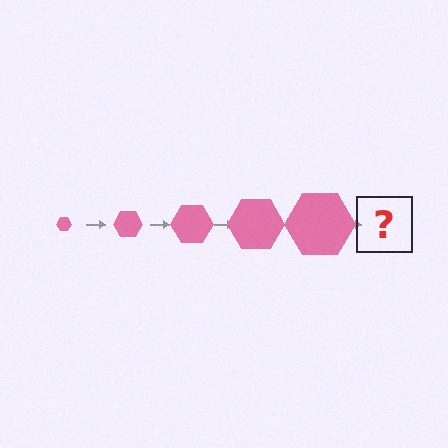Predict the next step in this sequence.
The next step is a pink hexagon, larger than the previous one.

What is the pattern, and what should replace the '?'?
The pattern is that the hexagon gets progressively larger each step. The '?' should be a pink hexagon, larger than the previous one.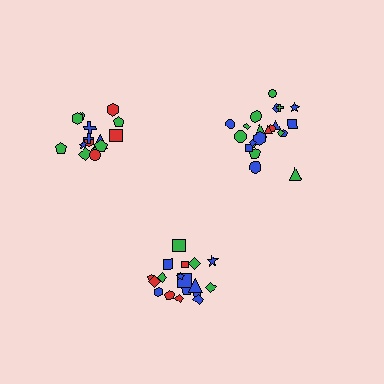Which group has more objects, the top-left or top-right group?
The top-right group.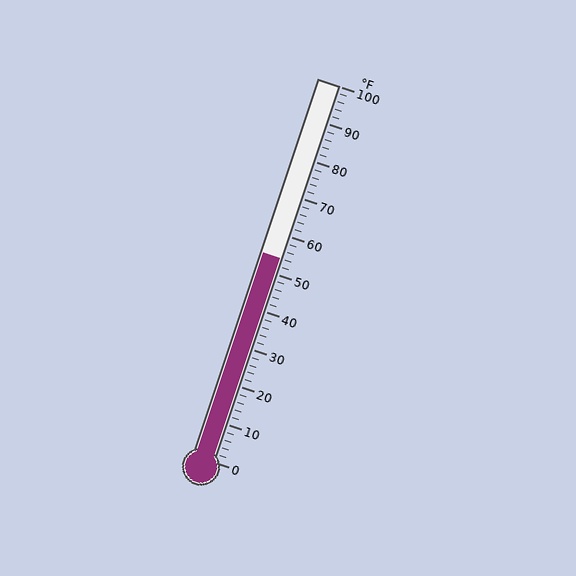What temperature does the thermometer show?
The thermometer shows approximately 54°F.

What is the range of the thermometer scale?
The thermometer scale ranges from 0°F to 100°F.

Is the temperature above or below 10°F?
The temperature is above 10°F.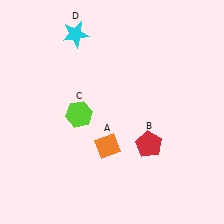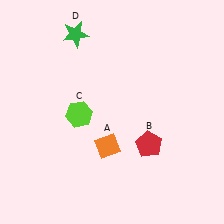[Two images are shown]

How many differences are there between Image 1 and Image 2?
There is 1 difference between the two images.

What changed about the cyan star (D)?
In Image 1, D is cyan. In Image 2, it changed to green.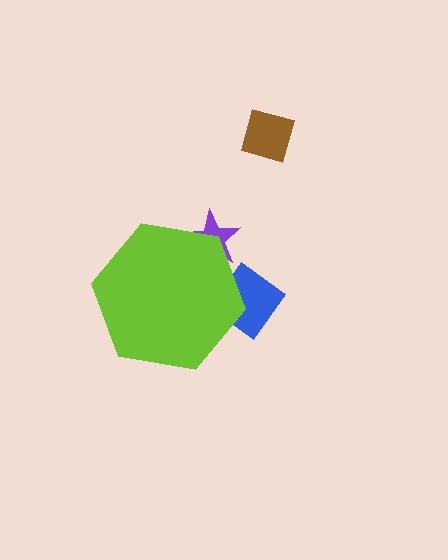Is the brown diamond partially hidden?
No, the brown diamond is fully visible.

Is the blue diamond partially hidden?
Yes, the blue diamond is partially hidden behind the lime hexagon.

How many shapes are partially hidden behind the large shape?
2 shapes are partially hidden.